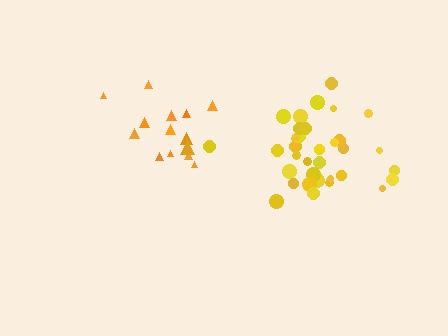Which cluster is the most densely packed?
Yellow.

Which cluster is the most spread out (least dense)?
Orange.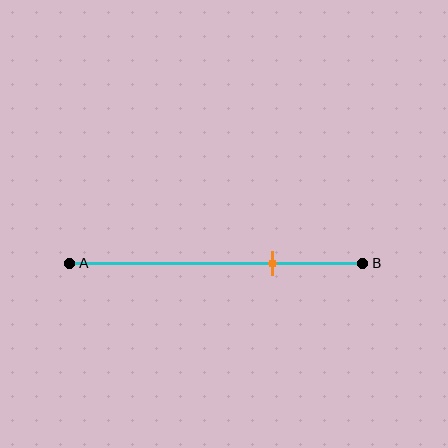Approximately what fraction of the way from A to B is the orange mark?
The orange mark is approximately 70% of the way from A to B.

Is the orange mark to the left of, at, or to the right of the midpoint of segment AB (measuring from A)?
The orange mark is to the right of the midpoint of segment AB.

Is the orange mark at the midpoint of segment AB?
No, the mark is at about 70% from A, not at the 50% midpoint.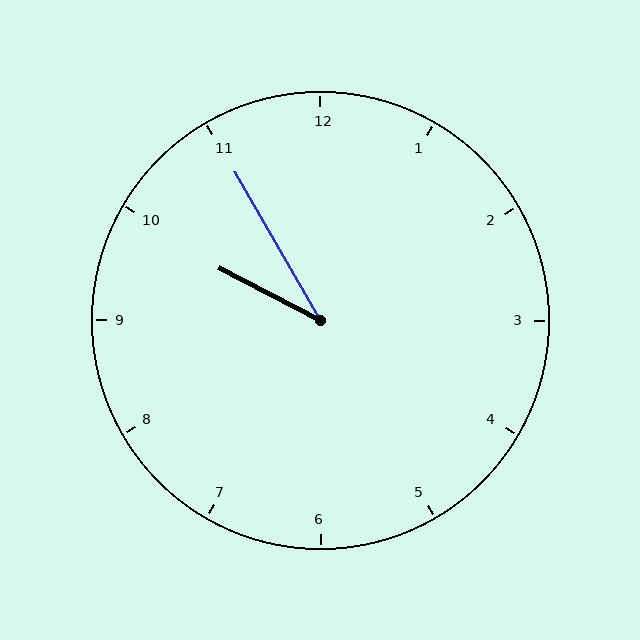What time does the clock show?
9:55.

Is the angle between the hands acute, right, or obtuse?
It is acute.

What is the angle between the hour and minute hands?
Approximately 32 degrees.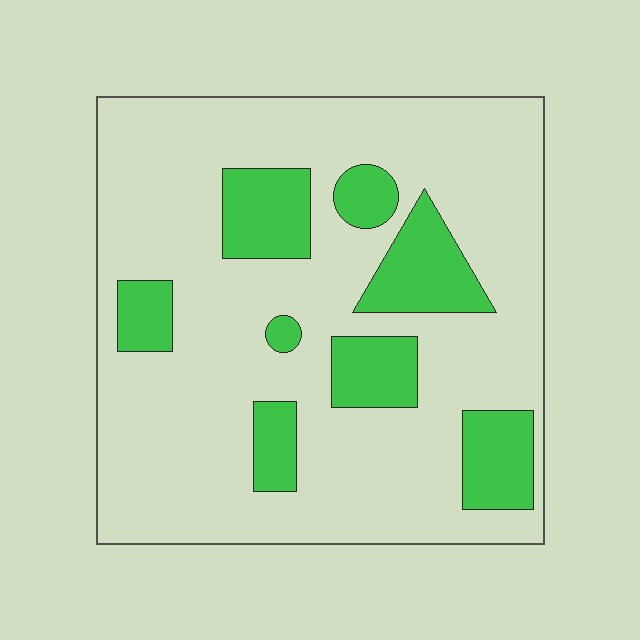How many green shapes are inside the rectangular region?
8.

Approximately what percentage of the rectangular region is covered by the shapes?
Approximately 20%.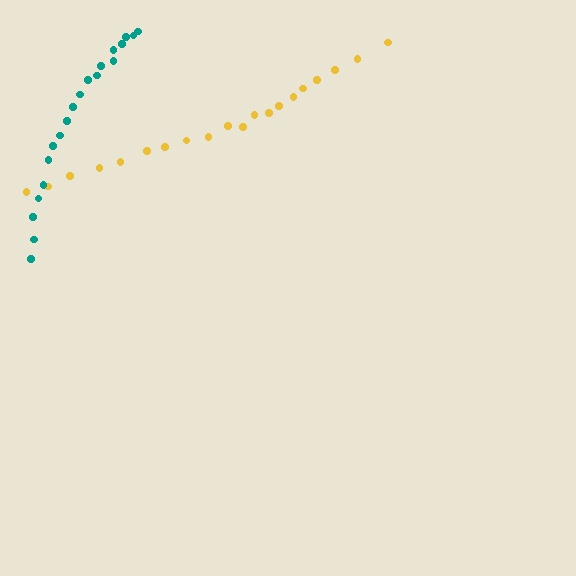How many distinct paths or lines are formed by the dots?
There are 2 distinct paths.